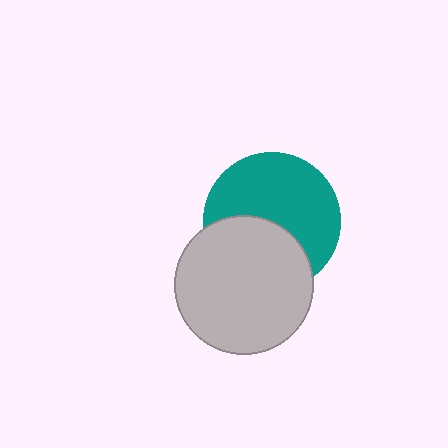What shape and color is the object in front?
The object in front is a light gray circle.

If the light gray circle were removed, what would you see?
You would see the complete teal circle.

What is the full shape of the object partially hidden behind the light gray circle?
The partially hidden object is a teal circle.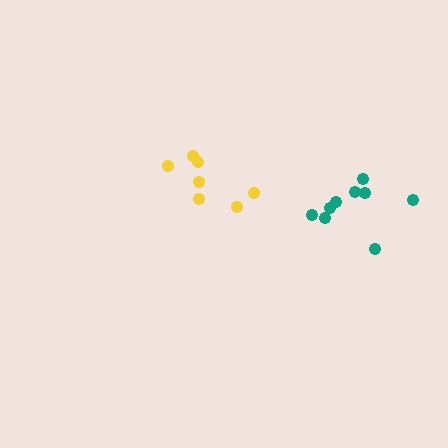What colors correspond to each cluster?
The clusters are colored: teal, yellow.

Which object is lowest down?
The teal cluster is bottommost.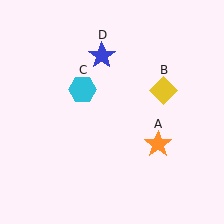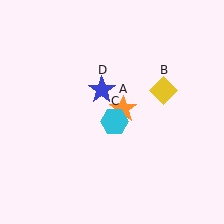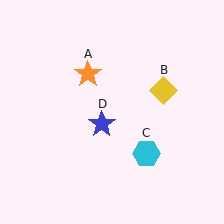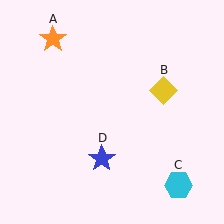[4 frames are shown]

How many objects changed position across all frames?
3 objects changed position: orange star (object A), cyan hexagon (object C), blue star (object D).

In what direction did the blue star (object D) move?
The blue star (object D) moved down.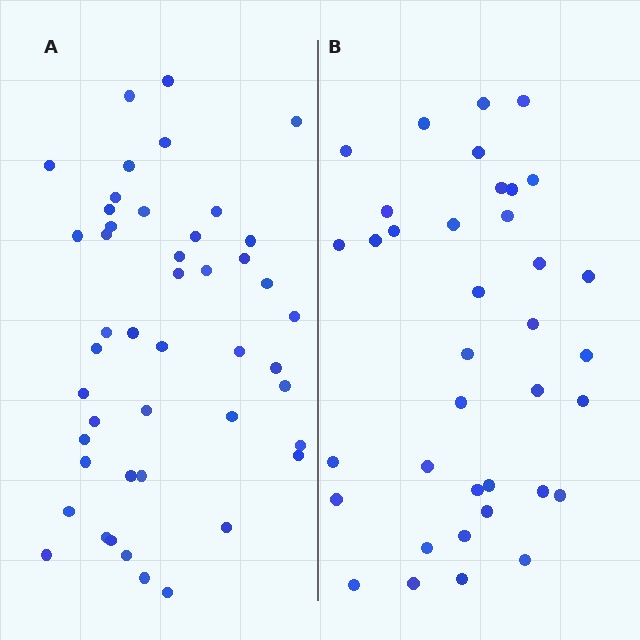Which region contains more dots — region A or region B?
Region A (the left region) has more dots.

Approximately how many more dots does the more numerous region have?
Region A has roughly 8 or so more dots than region B.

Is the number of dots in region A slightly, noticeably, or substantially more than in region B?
Region A has only slightly more — the two regions are fairly close. The ratio is roughly 1.2 to 1.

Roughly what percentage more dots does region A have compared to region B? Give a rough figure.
About 25% more.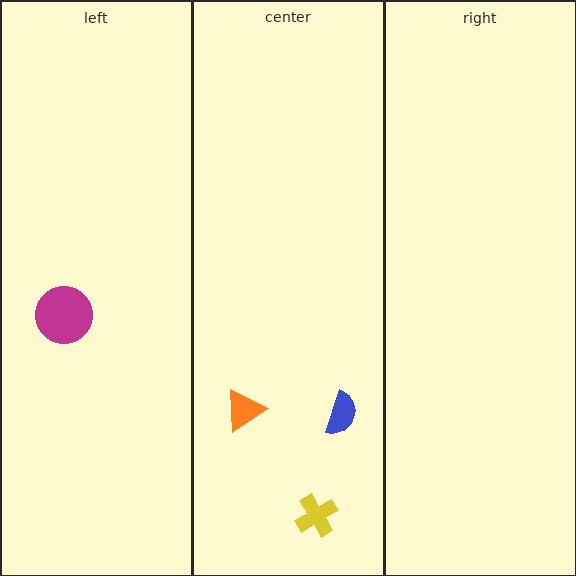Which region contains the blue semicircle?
The center region.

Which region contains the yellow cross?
The center region.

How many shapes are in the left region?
1.